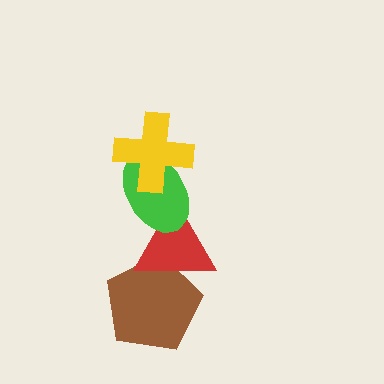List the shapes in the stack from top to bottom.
From top to bottom: the yellow cross, the green ellipse, the red triangle, the brown pentagon.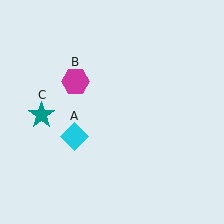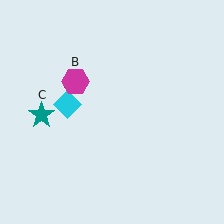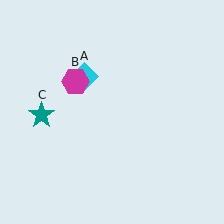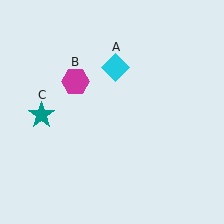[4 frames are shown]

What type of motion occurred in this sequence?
The cyan diamond (object A) rotated clockwise around the center of the scene.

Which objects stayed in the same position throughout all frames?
Magenta hexagon (object B) and teal star (object C) remained stationary.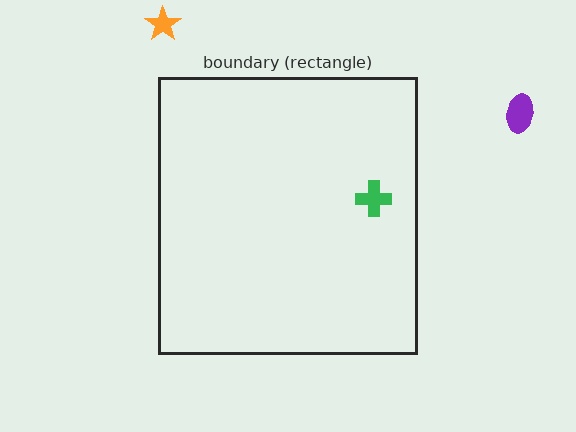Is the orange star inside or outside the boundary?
Outside.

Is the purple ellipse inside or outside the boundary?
Outside.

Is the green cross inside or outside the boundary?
Inside.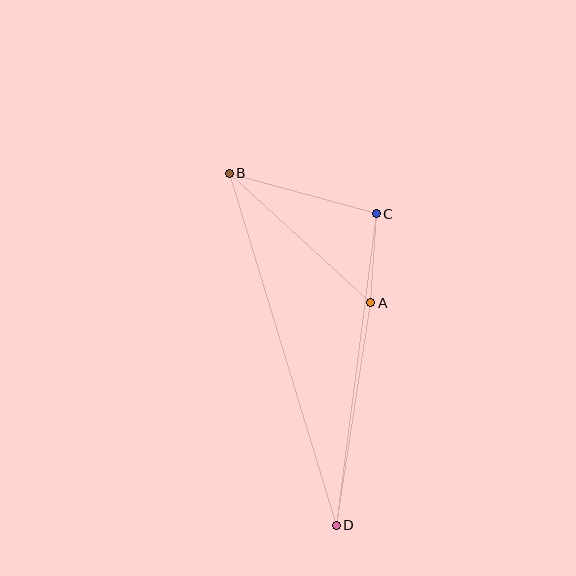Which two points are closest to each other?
Points A and C are closest to each other.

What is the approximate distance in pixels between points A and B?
The distance between A and B is approximately 192 pixels.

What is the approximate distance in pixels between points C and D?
The distance between C and D is approximately 314 pixels.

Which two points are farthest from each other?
Points B and D are farthest from each other.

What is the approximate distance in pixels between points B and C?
The distance between B and C is approximately 152 pixels.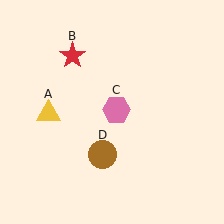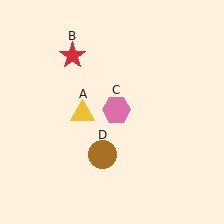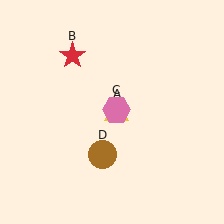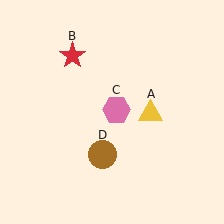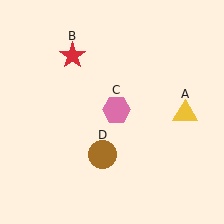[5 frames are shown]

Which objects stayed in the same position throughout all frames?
Red star (object B) and pink hexagon (object C) and brown circle (object D) remained stationary.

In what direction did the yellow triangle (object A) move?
The yellow triangle (object A) moved right.